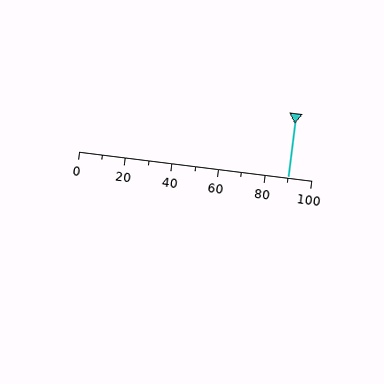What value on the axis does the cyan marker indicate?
The marker indicates approximately 90.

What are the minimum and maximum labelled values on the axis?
The axis runs from 0 to 100.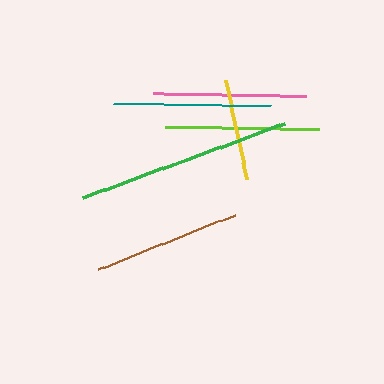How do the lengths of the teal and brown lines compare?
The teal and brown lines are approximately the same length.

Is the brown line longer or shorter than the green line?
The green line is longer than the brown line.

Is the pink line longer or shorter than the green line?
The green line is longer than the pink line.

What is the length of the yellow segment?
The yellow segment is approximately 102 pixels long.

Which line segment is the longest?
The green line is the longest at approximately 216 pixels.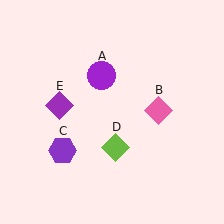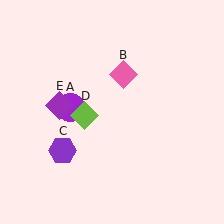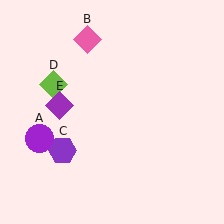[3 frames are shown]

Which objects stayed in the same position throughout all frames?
Purple hexagon (object C) and purple diamond (object E) remained stationary.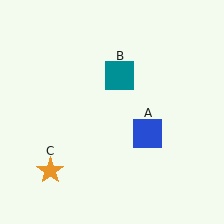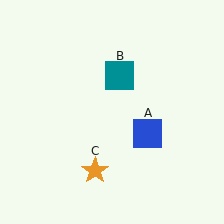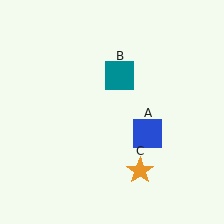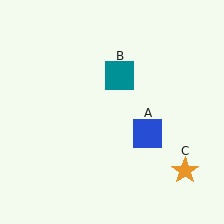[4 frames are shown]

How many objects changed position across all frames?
1 object changed position: orange star (object C).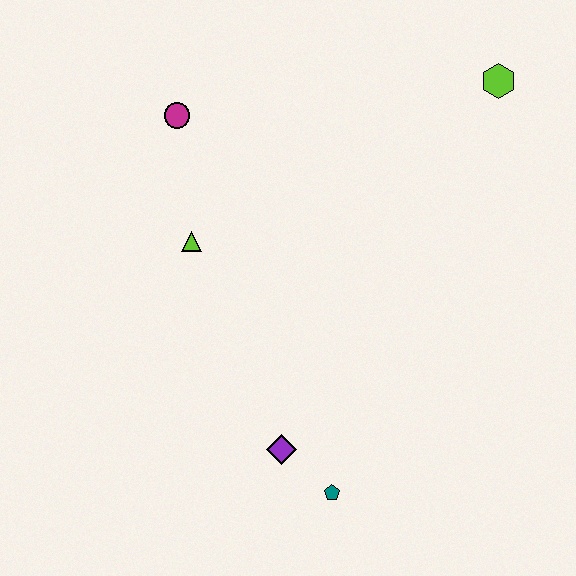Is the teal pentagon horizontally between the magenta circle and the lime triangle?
No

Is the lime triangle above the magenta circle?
No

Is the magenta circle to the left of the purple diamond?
Yes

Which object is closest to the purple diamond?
The teal pentagon is closest to the purple diamond.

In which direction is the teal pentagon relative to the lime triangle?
The teal pentagon is below the lime triangle.